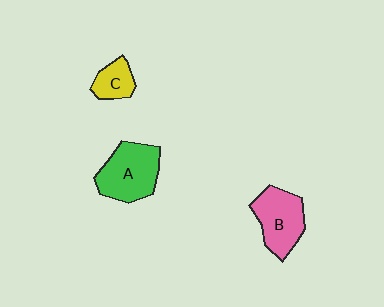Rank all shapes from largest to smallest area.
From largest to smallest: A (green), B (pink), C (yellow).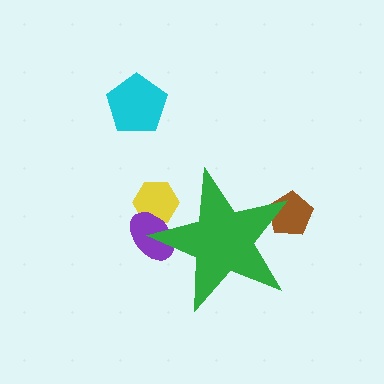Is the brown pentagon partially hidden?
Yes, the brown pentagon is partially hidden behind the green star.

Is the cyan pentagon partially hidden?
No, the cyan pentagon is fully visible.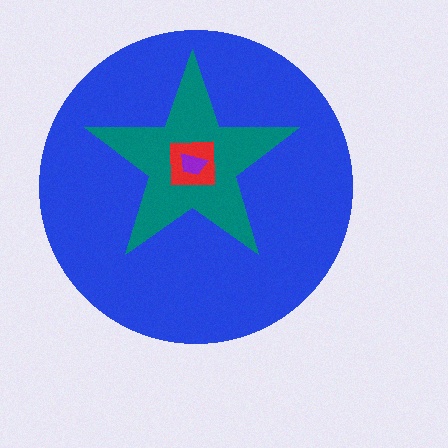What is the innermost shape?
The purple trapezoid.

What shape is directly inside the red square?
The purple trapezoid.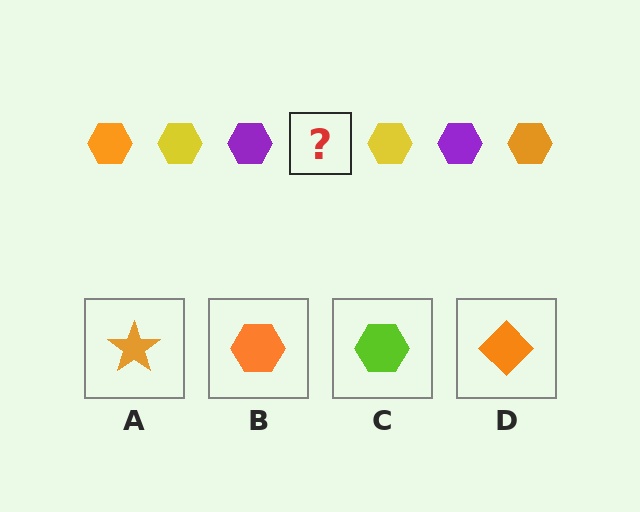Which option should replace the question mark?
Option B.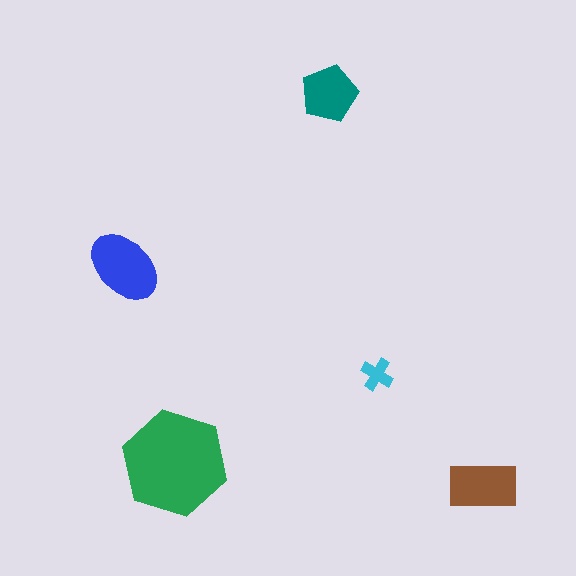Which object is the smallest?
The cyan cross.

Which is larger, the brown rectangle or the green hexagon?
The green hexagon.